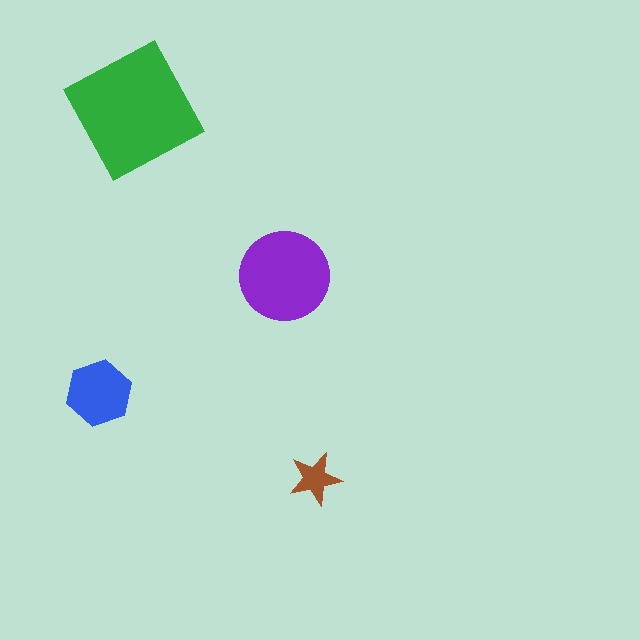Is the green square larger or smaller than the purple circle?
Larger.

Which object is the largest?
The green square.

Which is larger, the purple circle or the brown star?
The purple circle.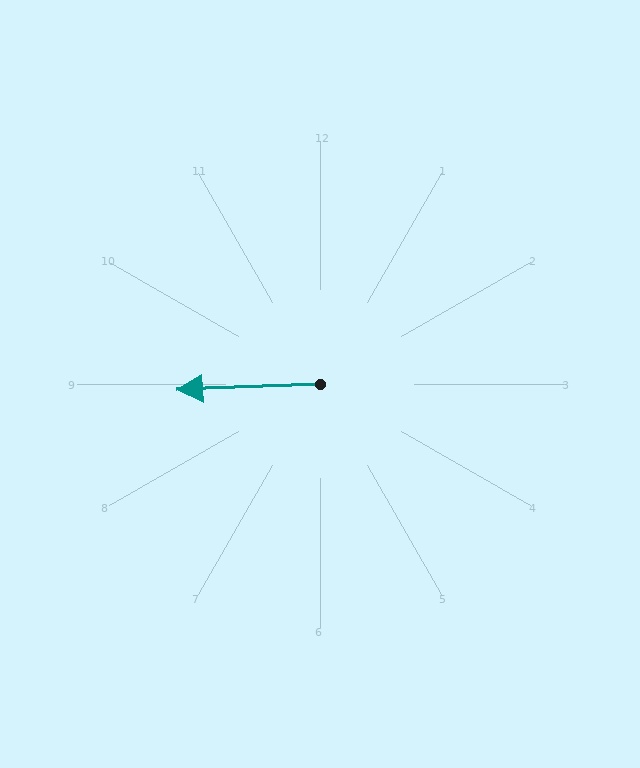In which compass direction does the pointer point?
West.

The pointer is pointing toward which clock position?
Roughly 9 o'clock.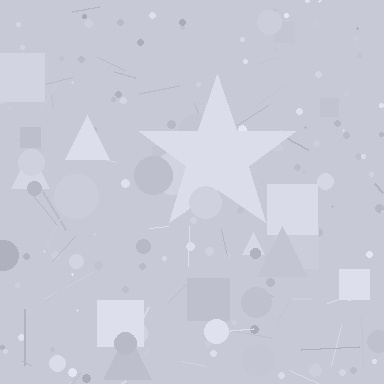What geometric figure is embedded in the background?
A star is embedded in the background.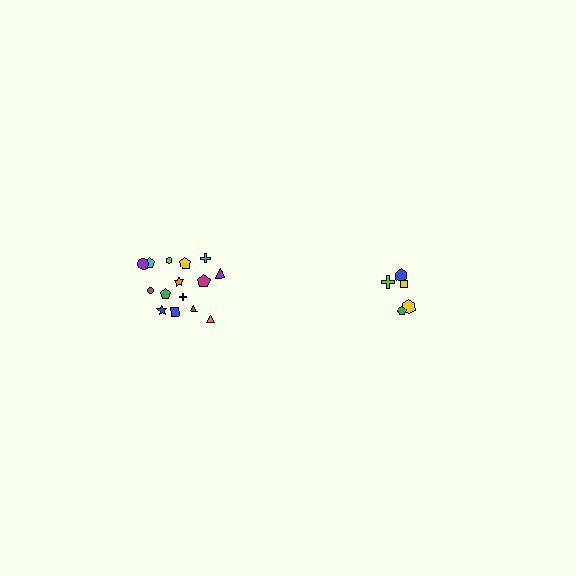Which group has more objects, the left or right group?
The left group.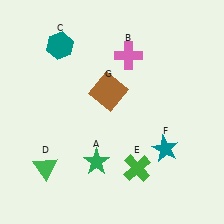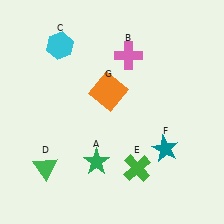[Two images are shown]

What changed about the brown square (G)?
In Image 1, G is brown. In Image 2, it changed to orange.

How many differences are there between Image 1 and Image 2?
There are 2 differences between the two images.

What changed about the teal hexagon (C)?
In Image 1, C is teal. In Image 2, it changed to cyan.